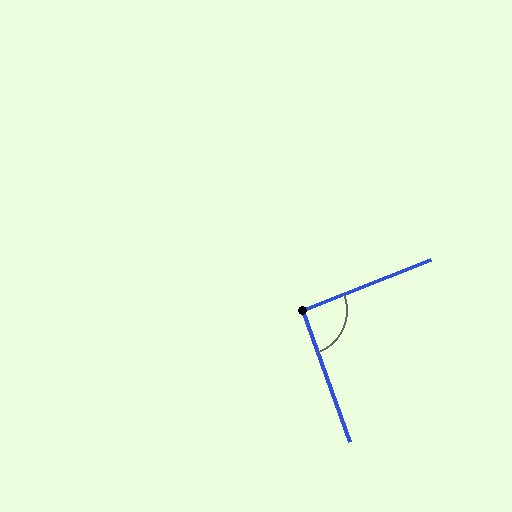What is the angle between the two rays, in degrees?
Approximately 92 degrees.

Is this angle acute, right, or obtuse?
It is approximately a right angle.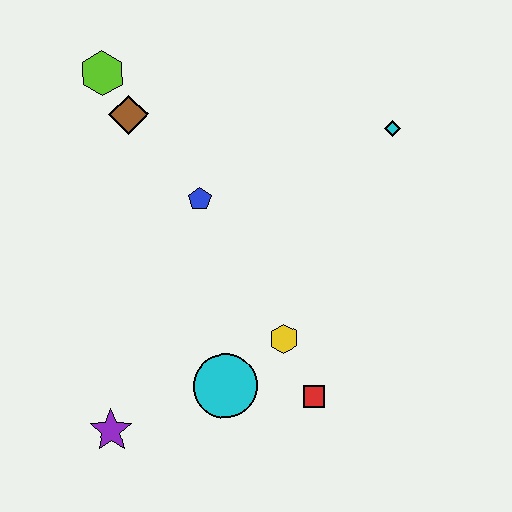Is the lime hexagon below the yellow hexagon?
No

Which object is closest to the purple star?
The cyan circle is closest to the purple star.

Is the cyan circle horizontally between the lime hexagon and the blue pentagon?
No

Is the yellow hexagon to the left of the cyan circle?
No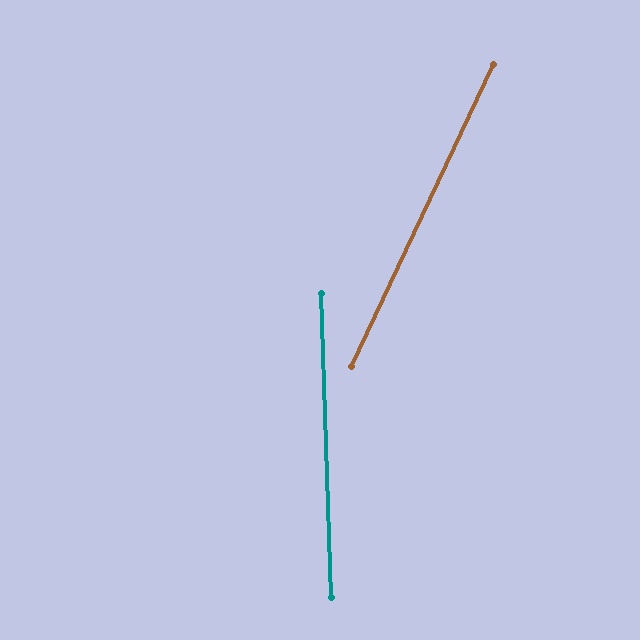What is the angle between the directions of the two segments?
Approximately 27 degrees.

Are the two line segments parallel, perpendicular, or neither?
Neither parallel nor perpendicular — they differ by about 27°.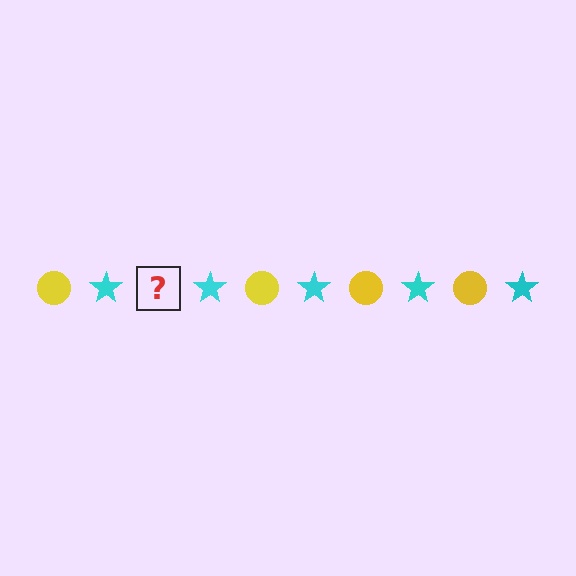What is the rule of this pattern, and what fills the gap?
The rule is that the pattern alternates between yellow circle and cyan star. The gap should be filled with a yellow circle.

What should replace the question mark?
The question mark should be replaced with a yellow circle.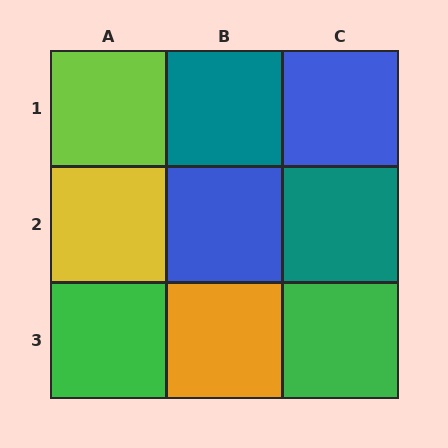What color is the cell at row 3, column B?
Orange.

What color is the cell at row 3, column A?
Green.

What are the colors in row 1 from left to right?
Lime, teal, blue.